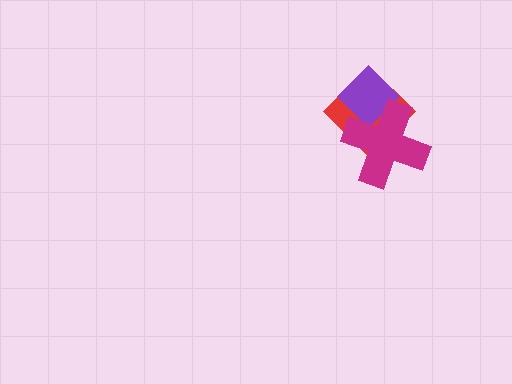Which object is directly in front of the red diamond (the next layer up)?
The purple diamond is directly in front of the red diamond.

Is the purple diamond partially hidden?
Yes, it is partially covered by another shape.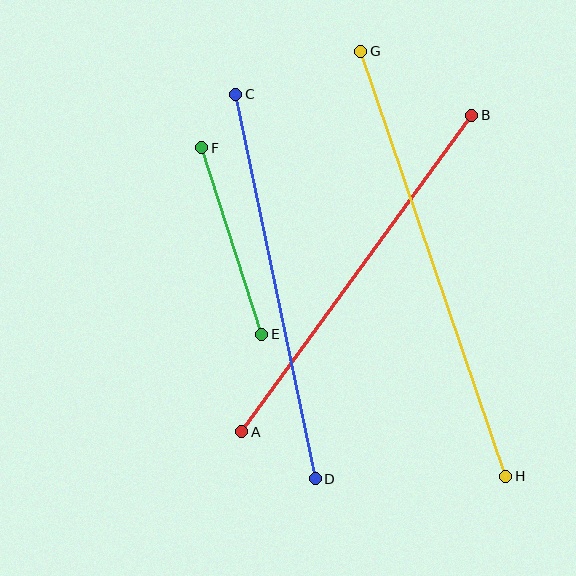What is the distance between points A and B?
The distance is approximately 392 pixels.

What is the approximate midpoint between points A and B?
The midpoint is at approximately (357, 274) pixels.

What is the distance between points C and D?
The distance is approximately 392 pixels.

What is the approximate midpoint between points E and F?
The midpoint is at approximately (232, 241) pixels.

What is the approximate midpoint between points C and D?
The midpoint is at approximately (276, 287) pixels.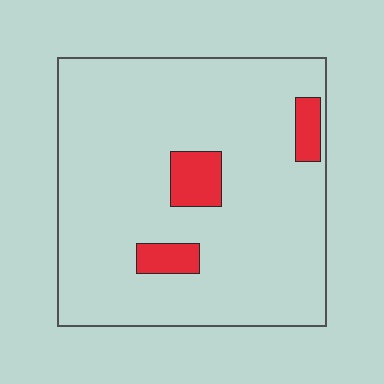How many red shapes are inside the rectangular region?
3.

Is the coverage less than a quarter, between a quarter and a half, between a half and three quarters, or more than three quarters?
Less than a quarter.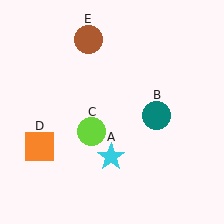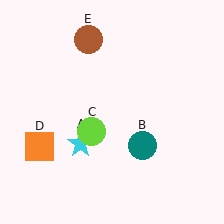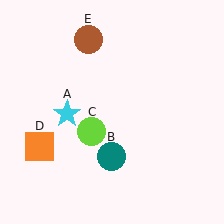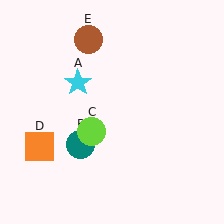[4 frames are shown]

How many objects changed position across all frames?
2 objects changed position: cyan star (object A), teal circle (object B).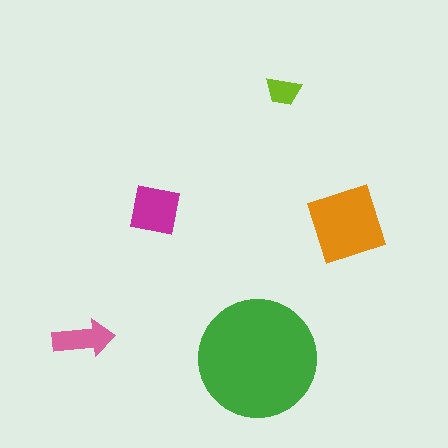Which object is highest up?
The lime trapezoid is topmost.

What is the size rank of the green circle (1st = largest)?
1st.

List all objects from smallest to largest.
The lime trapezoid, the pink arrow, the magenta square, the orange diamond, the green circle.